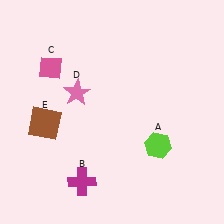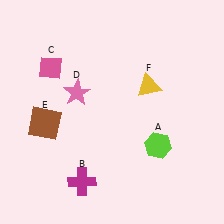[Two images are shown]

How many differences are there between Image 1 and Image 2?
There is 1 difference between the two images.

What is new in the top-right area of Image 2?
A yellow triangle (F) was added in the top-right area of Image 2.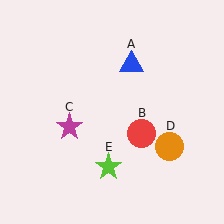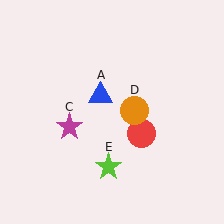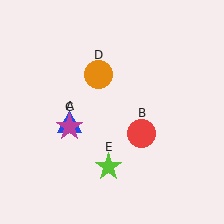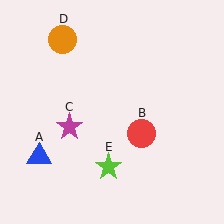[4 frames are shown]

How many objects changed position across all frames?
2 objects changed position: blue triangle (object A), orange circle (object D).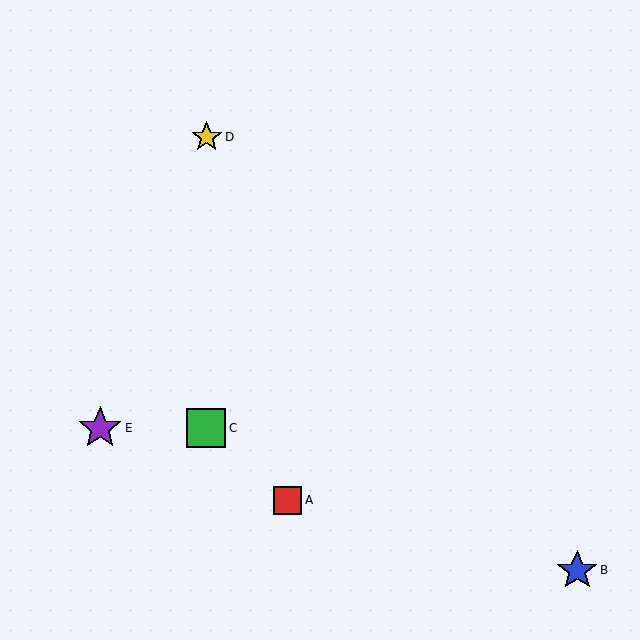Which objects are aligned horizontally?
Objects C, E are aligned horizontally.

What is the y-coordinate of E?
Object E is at y≈428.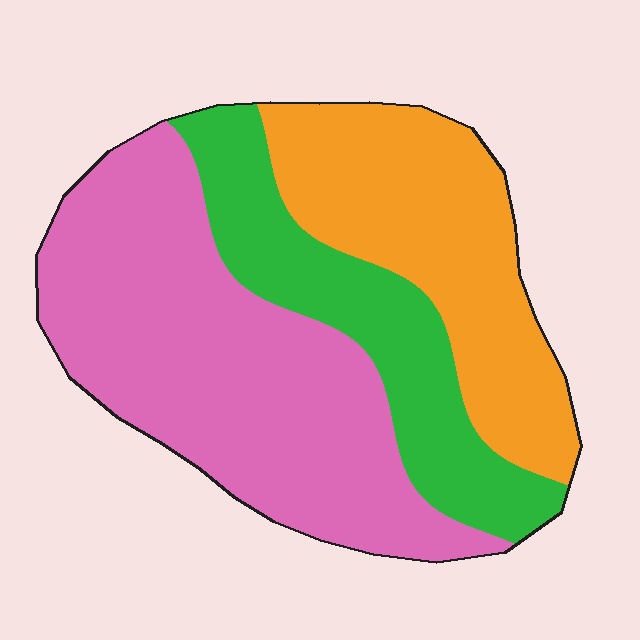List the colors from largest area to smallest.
From largest to smallest: pink, orange, green.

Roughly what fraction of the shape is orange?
Orange covers about 30% of the shape.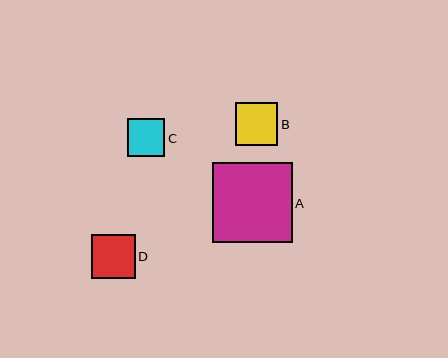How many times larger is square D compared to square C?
Square D is approximately 1.2 times the size of square C.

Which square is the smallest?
Square C is the smallest with a size of approximately 38 pixels.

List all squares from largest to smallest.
From largest to smallest: A, D, B, C.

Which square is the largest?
Square A is the largest with a size of approximately 80 pixels.